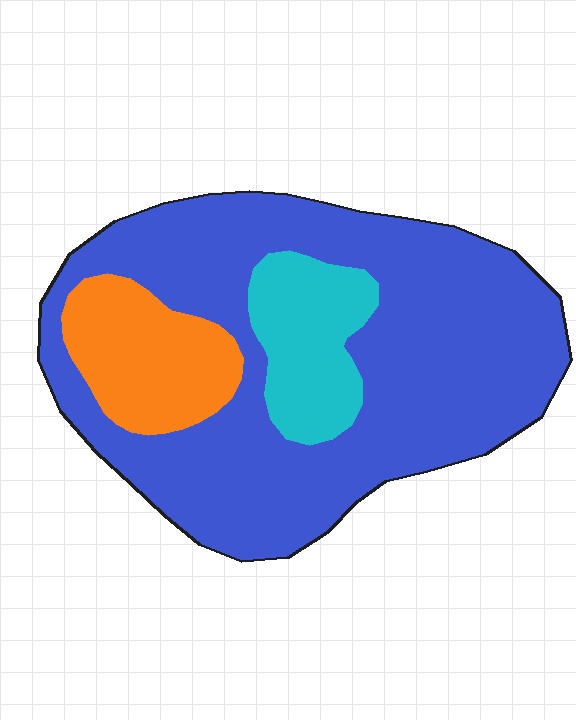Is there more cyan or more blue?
Blue.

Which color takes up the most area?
Blue, at roughly 70%.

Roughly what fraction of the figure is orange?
Orange takes up about one eighth (1/8) of the figure.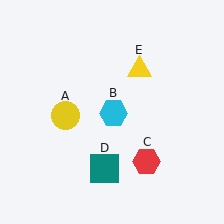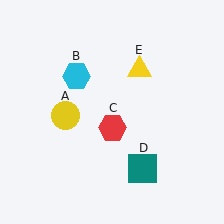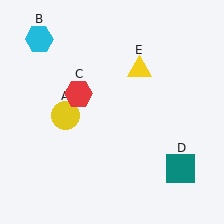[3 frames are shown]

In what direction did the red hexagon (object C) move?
The red hexagon (object C) moved up and to the left.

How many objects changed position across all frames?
3 objects changed position: cyan hexagon (object B), red hexagon (object C), teal square (object D).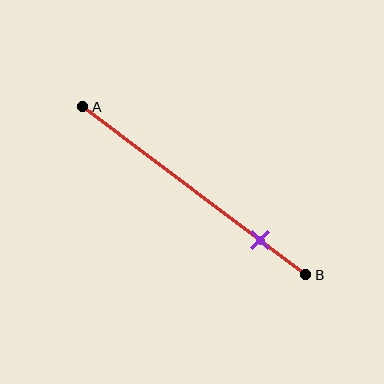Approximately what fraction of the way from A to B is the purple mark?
The purple mark is approximately 80% of the way from A to B.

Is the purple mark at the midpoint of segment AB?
No, the mark is at about 80% from A, not at the 50% midpoint.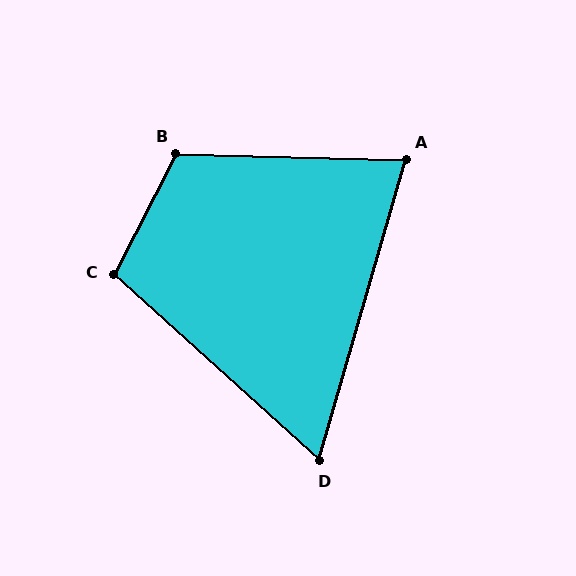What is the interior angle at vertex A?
Approximately 75 degrees (acute).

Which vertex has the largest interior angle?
B, at approximately 116 degrees.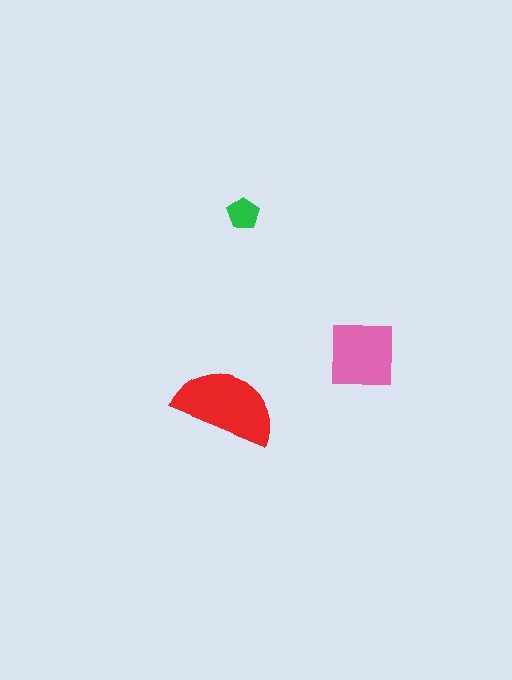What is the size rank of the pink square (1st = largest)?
2nd.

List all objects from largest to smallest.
The red semicircle, the pink square, the green pentagon.